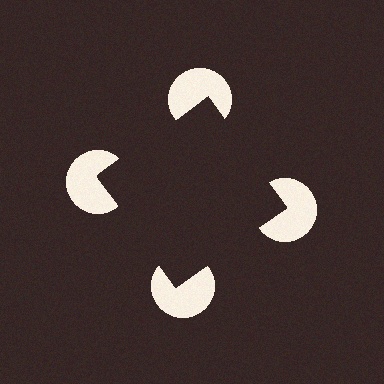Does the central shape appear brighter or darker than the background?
It typically appears slightly darker than the background, even though no actual brightness change is drawn.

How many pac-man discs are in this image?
There are 4 — one at each vertex of the illusory square.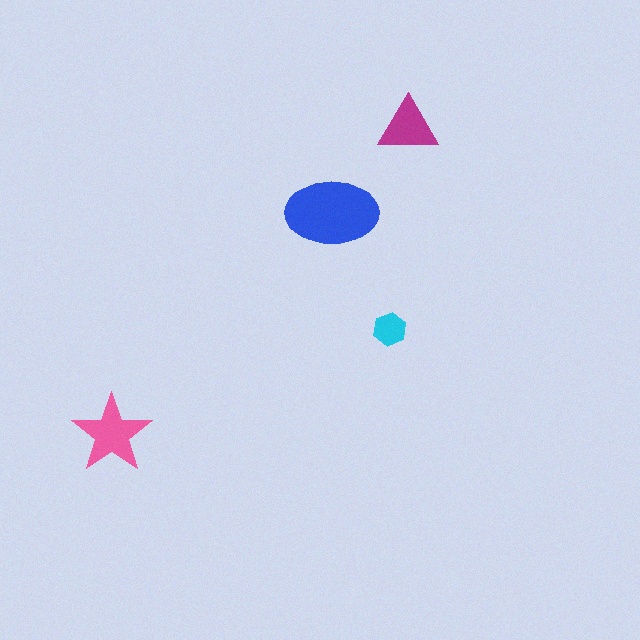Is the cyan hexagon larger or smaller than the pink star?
Smaller.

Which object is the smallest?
The cyan hexagon.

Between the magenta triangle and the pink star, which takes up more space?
The pink star.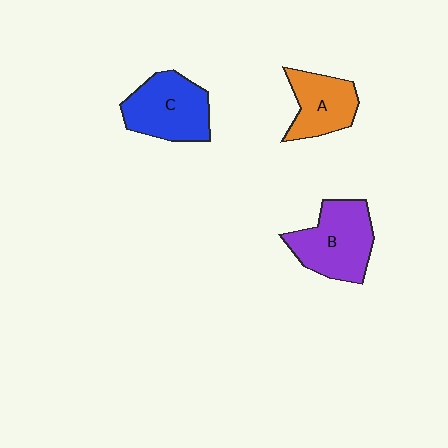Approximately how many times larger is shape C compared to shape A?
Approximately 1.3 times.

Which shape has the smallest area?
Shape A (orange).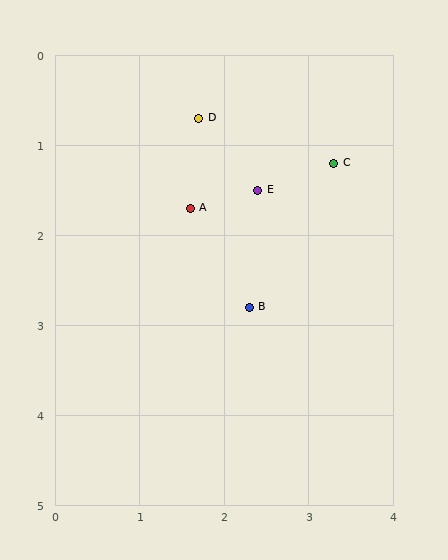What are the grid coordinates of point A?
Point A is at approximately (1.6, 1.7).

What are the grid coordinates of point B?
Point B is at approximately (2.3, 2.8).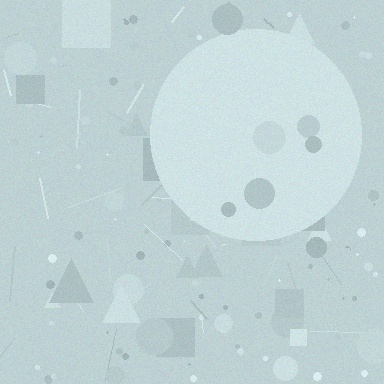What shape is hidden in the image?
A circle is hidden in the image.